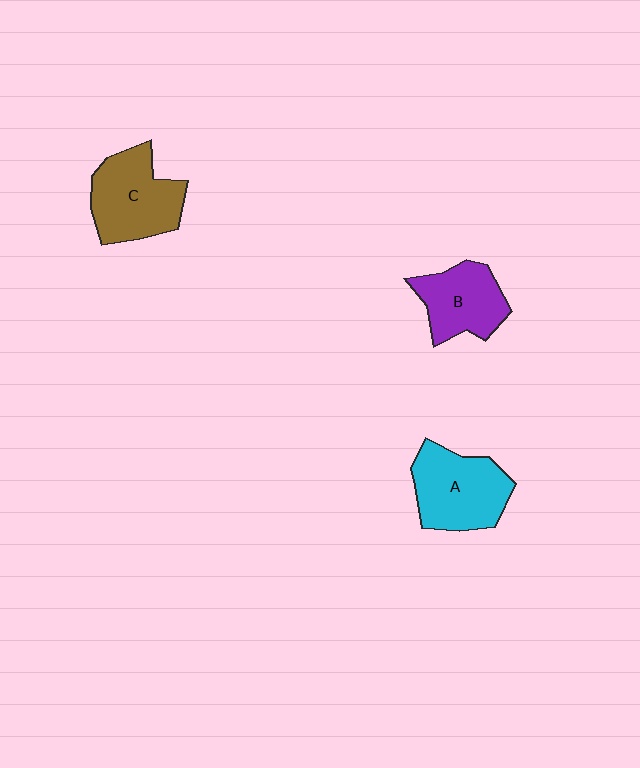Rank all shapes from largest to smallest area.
From largest to smallest: A (cyan), C (brown), B (purple).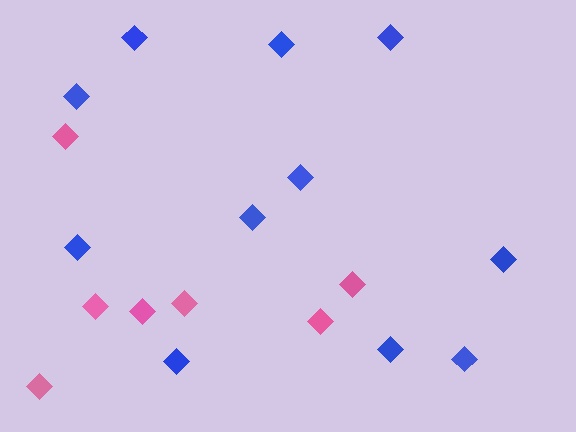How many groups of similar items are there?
There are 2 groups: one group of blue diamonds (11) and one group of pink diamonds (7).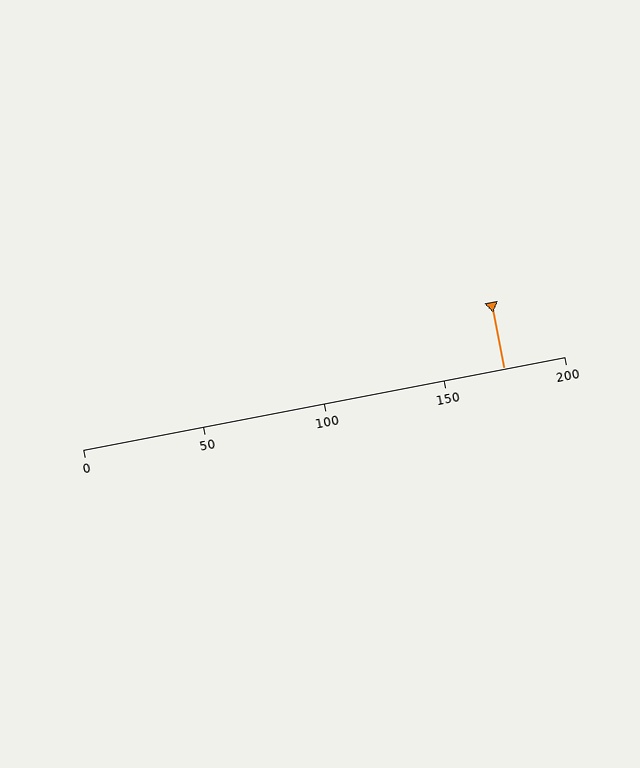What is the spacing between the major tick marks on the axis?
The major ticks are spaced 50 apart.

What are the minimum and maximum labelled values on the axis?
The axis runs from 0 to 200.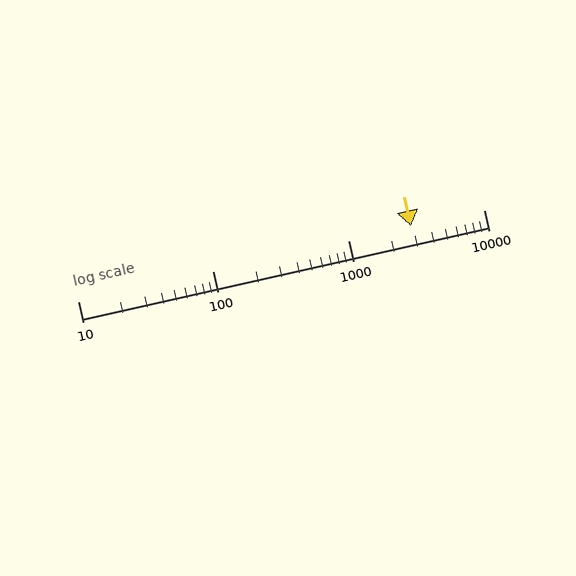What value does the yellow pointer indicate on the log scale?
The pointer indicates approximately 2900.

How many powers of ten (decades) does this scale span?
The scale spans 3 decades, from 10 to 10000.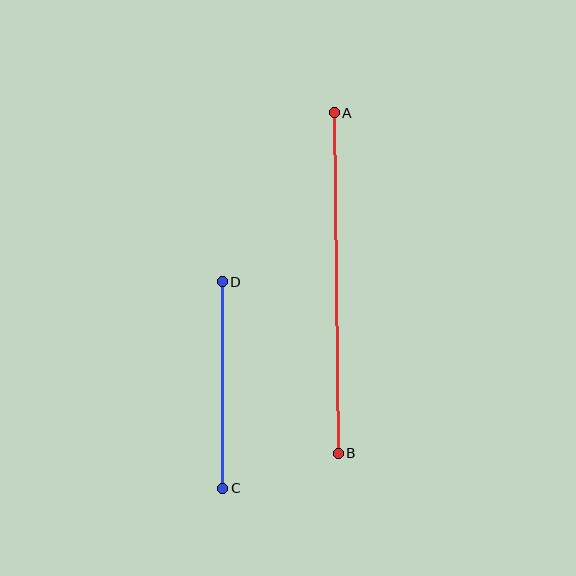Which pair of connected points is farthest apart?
Points A and B are farthest apart.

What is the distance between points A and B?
The distance is approximately 341 pixels.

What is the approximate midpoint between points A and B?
The midpoint is at approximately (336, 283) pixels.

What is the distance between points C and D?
The distance is approximately 207 pixels.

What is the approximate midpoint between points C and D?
The midpoint is at approximately (223, 385) pixels.